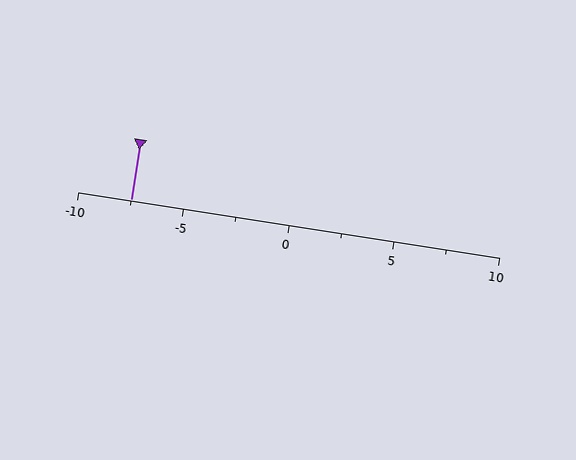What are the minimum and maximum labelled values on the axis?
The axis runs from -10 to 10.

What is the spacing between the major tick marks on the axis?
The major ticks are spaced 5 apart.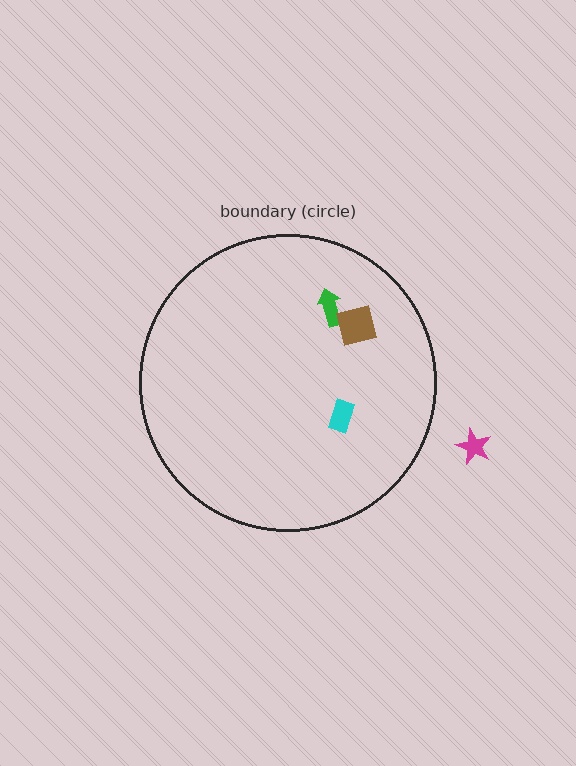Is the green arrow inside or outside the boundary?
Inside.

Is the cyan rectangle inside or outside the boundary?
Inside.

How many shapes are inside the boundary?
3 inside, 1 outside.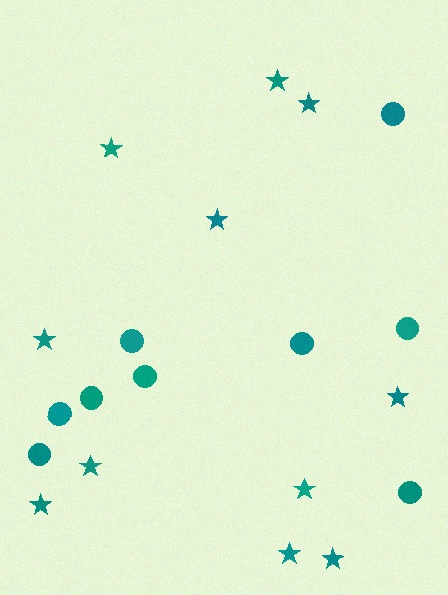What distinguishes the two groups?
There are 2 groups: one group of circles (9) and one group of stars (11).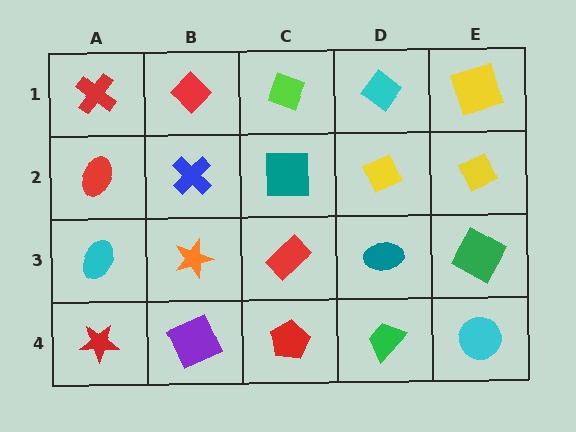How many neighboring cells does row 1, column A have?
2.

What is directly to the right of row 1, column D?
A yellow square.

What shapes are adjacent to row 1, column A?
A red ellipse (row 2, column A), a red diamond (row 1, column B).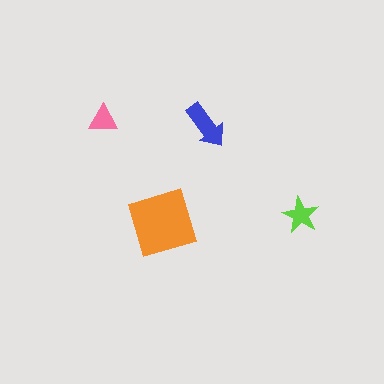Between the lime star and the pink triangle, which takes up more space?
The lime star.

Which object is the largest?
The orange diamond.